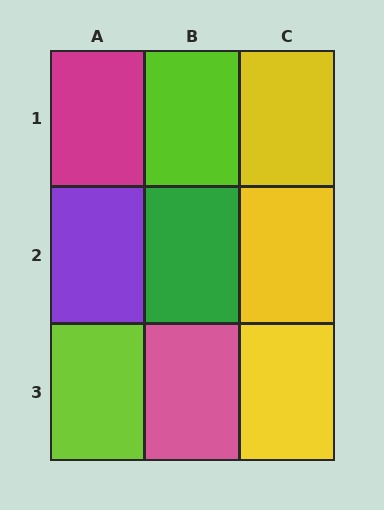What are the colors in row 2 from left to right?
Purple, green, yellow.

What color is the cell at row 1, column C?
Yellow.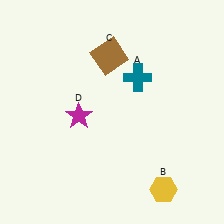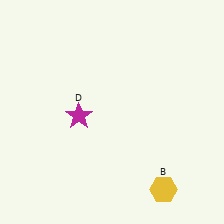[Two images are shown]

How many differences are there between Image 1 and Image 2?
There are 2 differences between the two images.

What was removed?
The brown square (C), the teal cross (A) were removed in Image 2.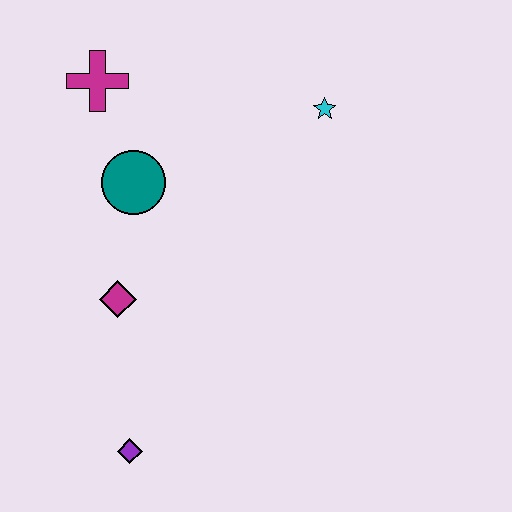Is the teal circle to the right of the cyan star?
No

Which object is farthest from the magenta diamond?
The cyan star is farthest from the magenta diamond.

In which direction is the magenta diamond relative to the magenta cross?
The magenta diamond is below the magenta cross.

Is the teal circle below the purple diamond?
No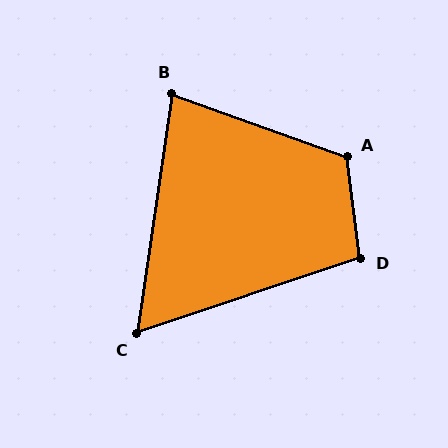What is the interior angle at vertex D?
Approximately 101 degrees (obtuse).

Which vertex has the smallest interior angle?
C, at approximately 63 degrees.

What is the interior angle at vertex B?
Approximately 79 degrees (acute).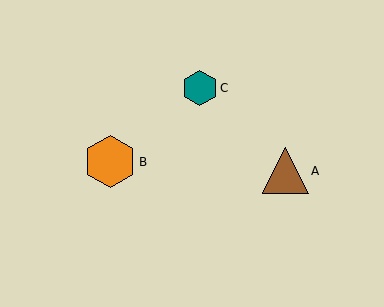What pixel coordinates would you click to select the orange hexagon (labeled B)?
Click at (110, 162) to select the orange hexagon B.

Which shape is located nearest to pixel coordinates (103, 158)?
The orange hexagon (labeled B) at (110, 162) is nearest to that location.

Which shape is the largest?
The orange hexagon (labeled B) is the largest.